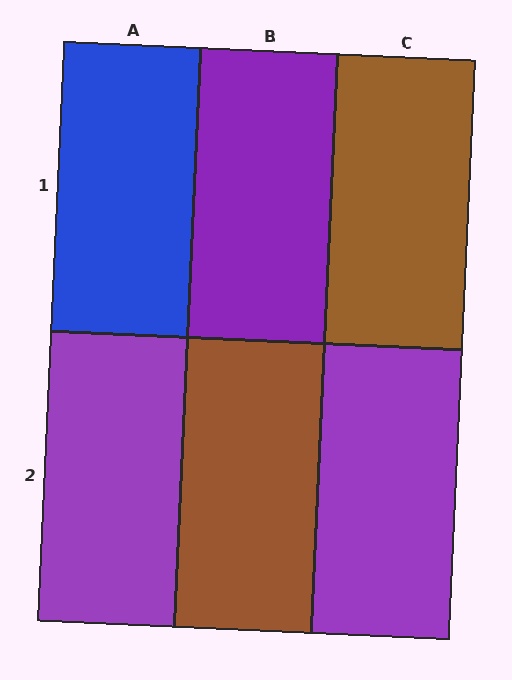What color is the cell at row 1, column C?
Brown.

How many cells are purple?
3 cells are purple.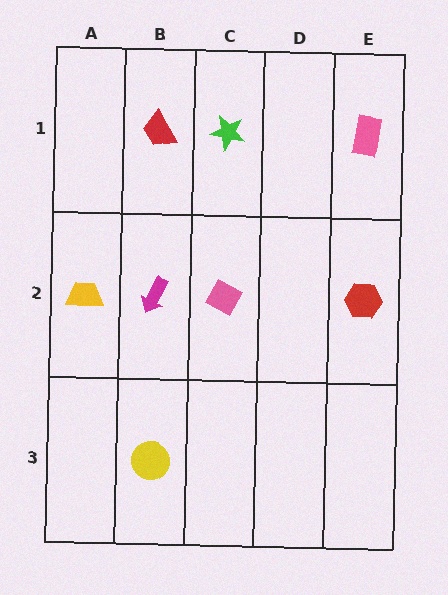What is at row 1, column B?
A red trapezoid.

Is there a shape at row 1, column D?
No, that cell is empty.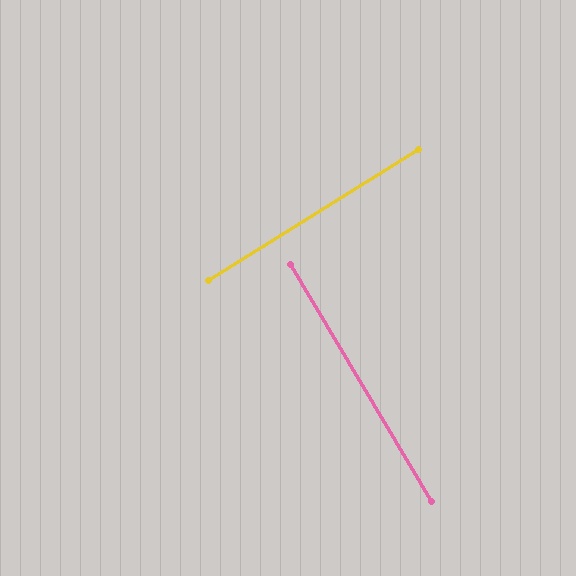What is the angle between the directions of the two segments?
Approximately 89 degrees.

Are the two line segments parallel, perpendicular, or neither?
Perpendicular — they meet at approximately 89°.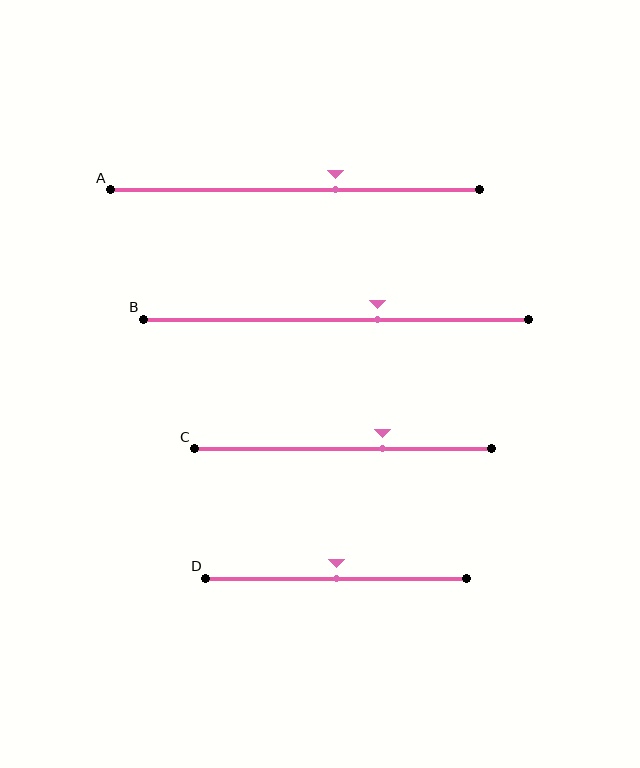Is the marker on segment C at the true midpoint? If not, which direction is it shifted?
No, the marker on segment C is shifted to the right by about 13% of the segment length.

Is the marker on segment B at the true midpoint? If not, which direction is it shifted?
No, the marker on segment B is shifted to the right by about 11% of the segment length.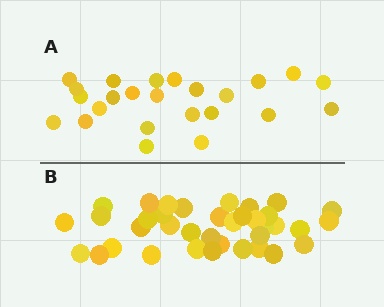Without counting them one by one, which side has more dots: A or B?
Region B (the bottom region) has more dots.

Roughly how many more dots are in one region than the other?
Region B has approximately 15 more dots than region A.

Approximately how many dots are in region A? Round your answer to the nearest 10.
About 20 dots. (The exact count is 24, which rounds to 20.)